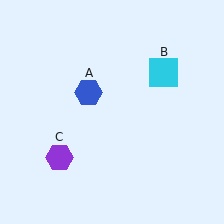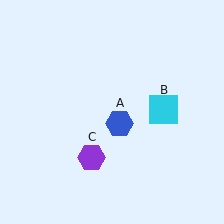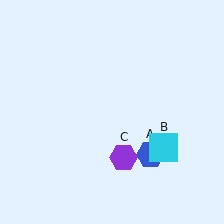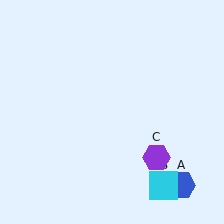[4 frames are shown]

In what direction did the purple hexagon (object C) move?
The purple hexagon (object C) moved right.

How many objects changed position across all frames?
3 objects changed position: blue hexagon (object A), cyan square (object B), purple hexagon (object C).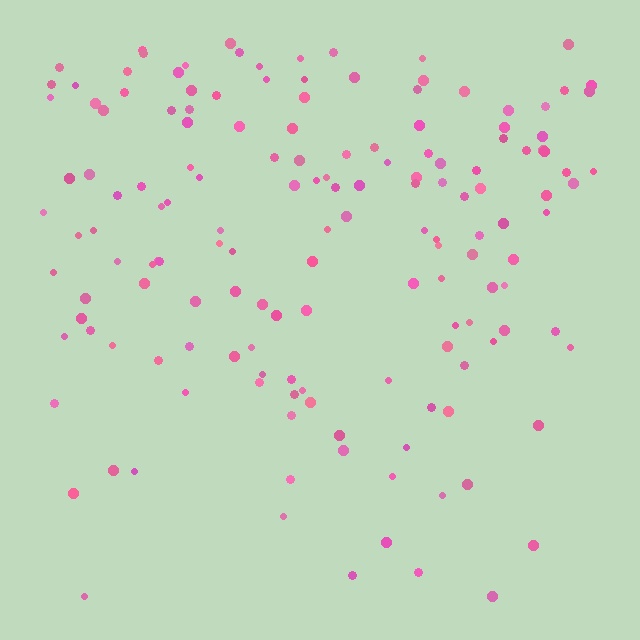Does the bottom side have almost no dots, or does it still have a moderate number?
Still a moderate number, just noticeably fewer than the top.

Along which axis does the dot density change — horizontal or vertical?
Vertical.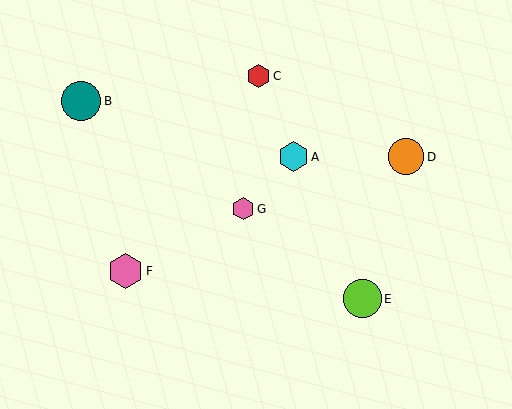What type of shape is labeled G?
Shape G is a pink hexagon.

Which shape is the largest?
The teal circle (labeled B) is the largest.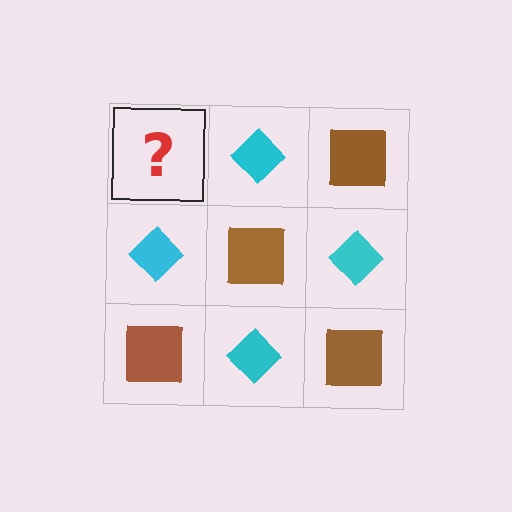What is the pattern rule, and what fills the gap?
The rule is that it alternates brown square and cyan diamond in a checkerboard pattern. The gap should be filled with a brown square.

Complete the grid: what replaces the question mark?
The question mark should be replaced with a brown square.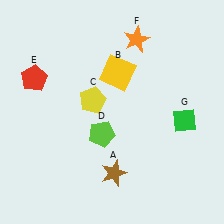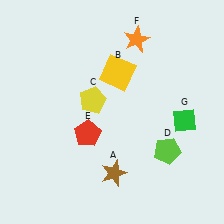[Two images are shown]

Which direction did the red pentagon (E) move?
The red pentagon (E) moved down.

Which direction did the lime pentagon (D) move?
The lime pentagon (D) moved right.